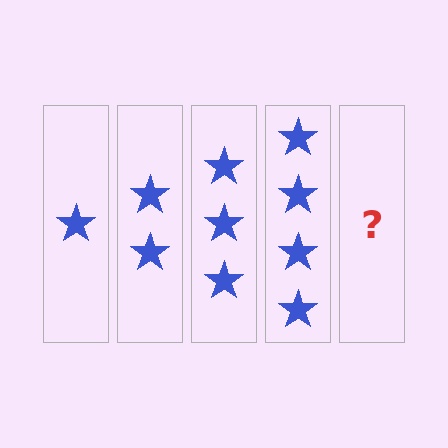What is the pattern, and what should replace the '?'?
The pattern is that each step adds one more star. The '?' should be 5 stars.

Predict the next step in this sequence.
The next step is 5 stars.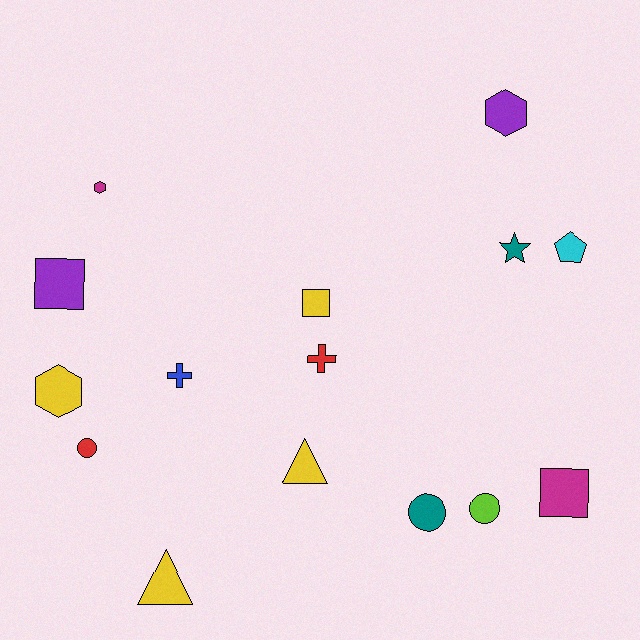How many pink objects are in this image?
There are no pink objects.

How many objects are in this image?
There are 15 objects.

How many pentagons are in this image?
There is 1 pentagon.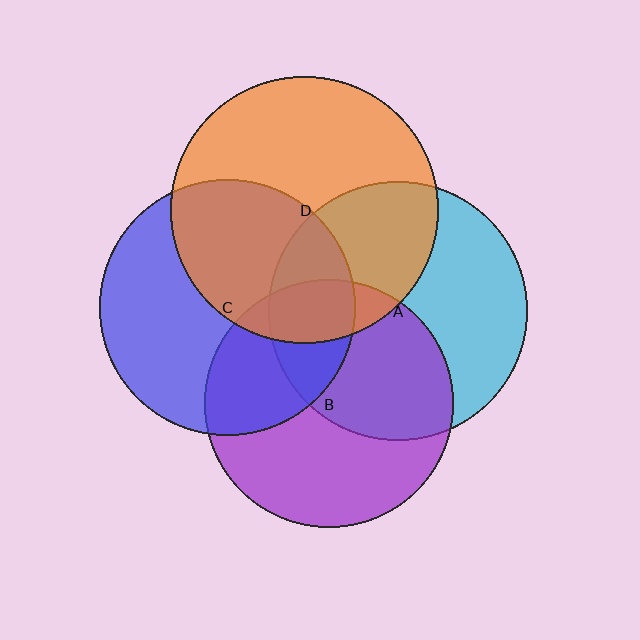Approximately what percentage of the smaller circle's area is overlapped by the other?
Approximately 35%.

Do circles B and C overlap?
Yes.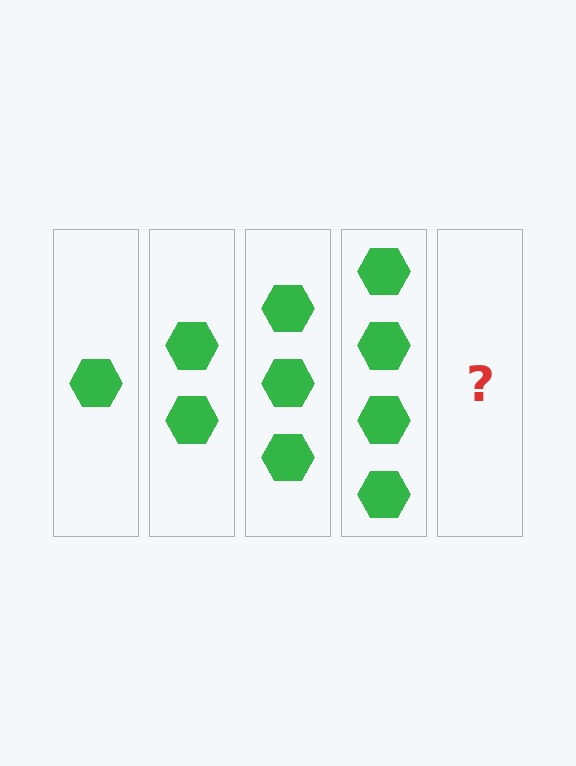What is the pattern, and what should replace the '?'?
The pattern is that each step adds one more hexagon. The '?' should be 5 hexagons.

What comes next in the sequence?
The next element should be 5 hexagons.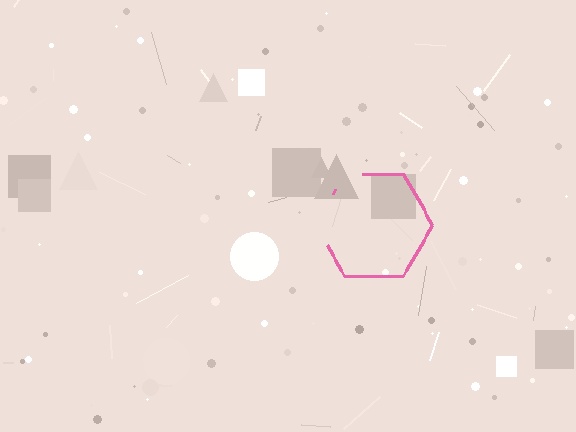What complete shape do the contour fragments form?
The contour fragments form a hexagon.